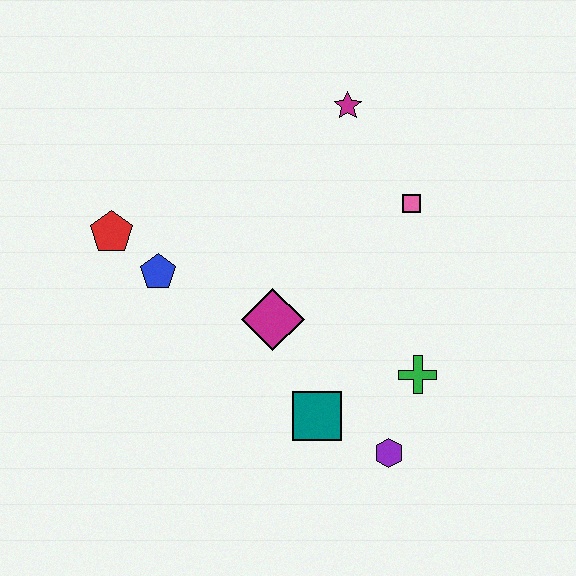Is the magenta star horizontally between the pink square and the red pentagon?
Yes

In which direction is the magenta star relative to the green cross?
The magenta star is above the green cross.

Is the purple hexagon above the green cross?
No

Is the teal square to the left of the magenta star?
Yes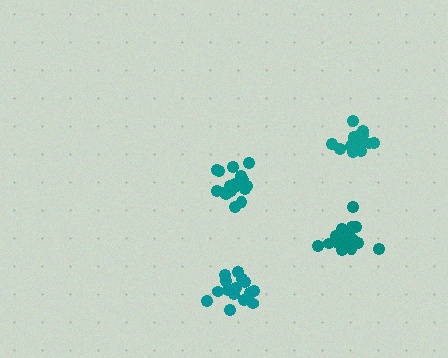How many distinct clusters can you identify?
There are 4 distinct clusters.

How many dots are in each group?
Group 1: 17 dots, Group 2: 21 dots, Group 3: 21 dots, Group 4: 16 dots (75 total).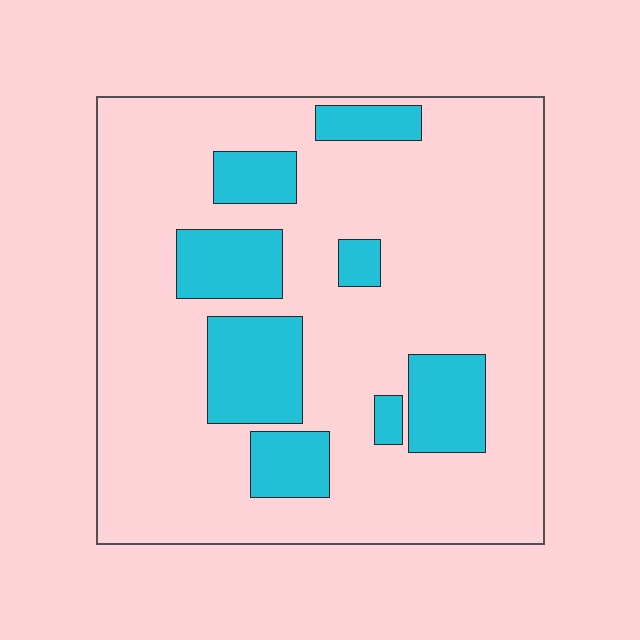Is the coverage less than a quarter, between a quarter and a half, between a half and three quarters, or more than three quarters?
Less than a quarter.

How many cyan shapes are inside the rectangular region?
8.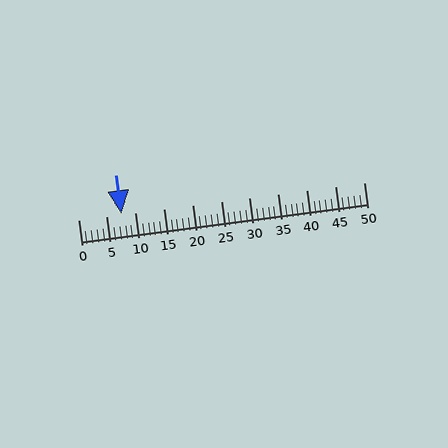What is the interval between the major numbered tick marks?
The major tick marks are spaced 5 units apart.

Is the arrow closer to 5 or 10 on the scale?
The arrow is closer to 10.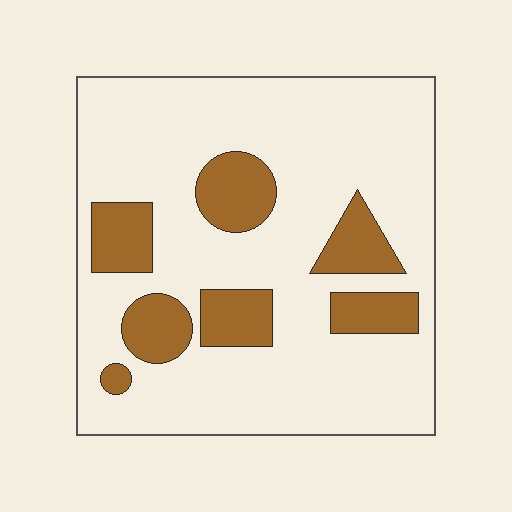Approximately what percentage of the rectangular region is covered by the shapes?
Approximately 20%.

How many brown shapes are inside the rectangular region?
7.